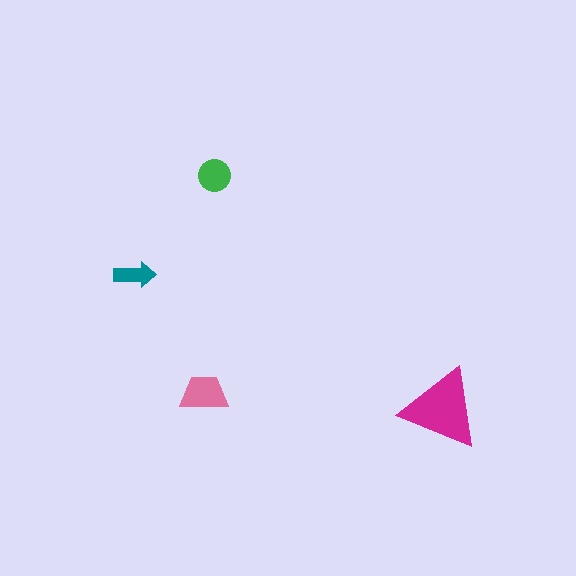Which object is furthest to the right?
The magenta triangle is rightmost.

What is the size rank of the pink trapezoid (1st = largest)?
2nd.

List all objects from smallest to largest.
The teal arrow, the green circle, the pink trapezoid, the magenta triangle.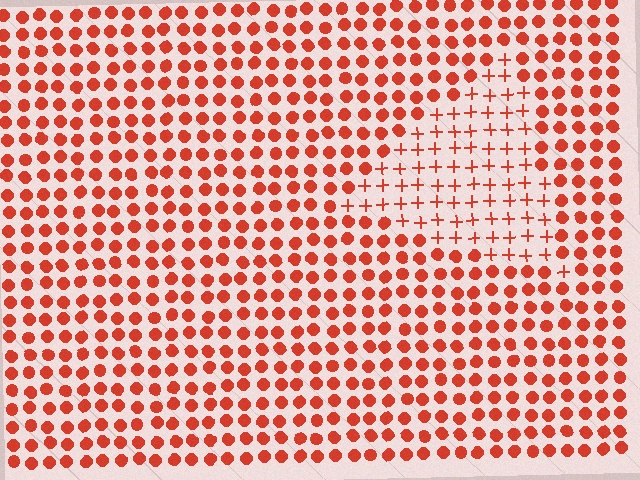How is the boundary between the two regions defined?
The boundary is defined by a change in element shape: plus signs inside vs. circles outside. All elements share the same color and spacing.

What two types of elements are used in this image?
The image uses plus signs inside the triangle region and circles outside it.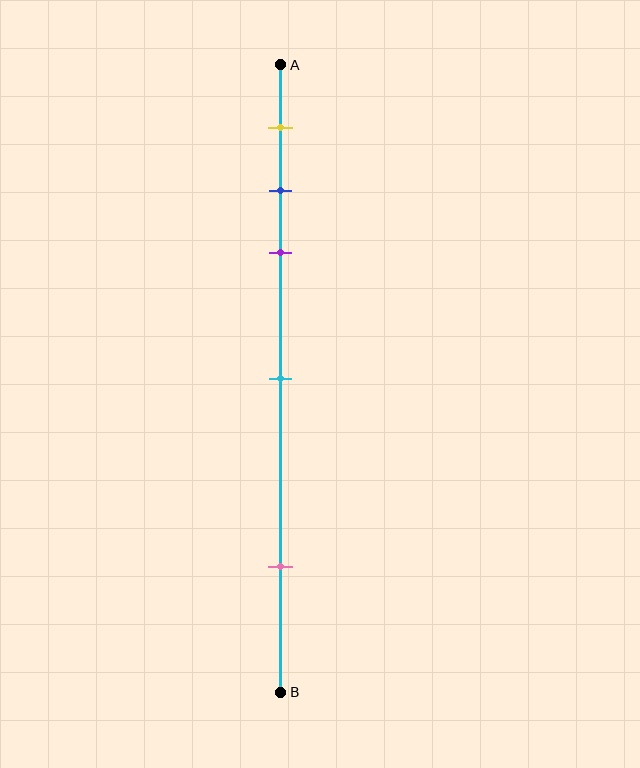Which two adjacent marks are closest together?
The blue and purple marks are the closest adjacent pair.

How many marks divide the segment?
There are 5 marks dividing the segment.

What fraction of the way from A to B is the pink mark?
The pink mark is approximately 80% (0.8) of the way from A to B.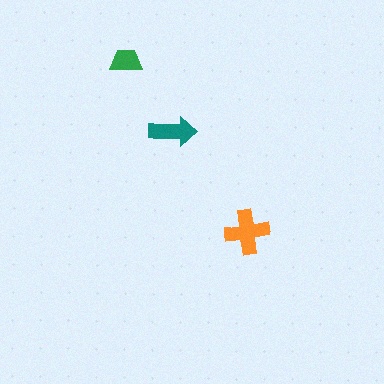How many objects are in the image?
There are 3 objects in the image.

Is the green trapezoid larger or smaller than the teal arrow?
Smaller.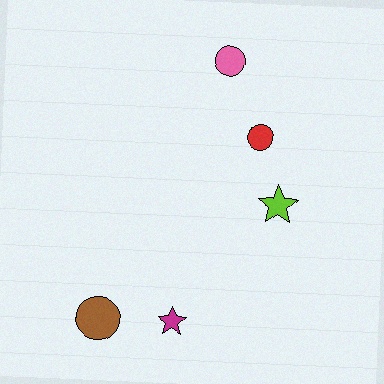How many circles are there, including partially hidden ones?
There are 3 circles.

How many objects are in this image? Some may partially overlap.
There are 5 objects.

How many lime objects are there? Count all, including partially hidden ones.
There is 1 lime object.